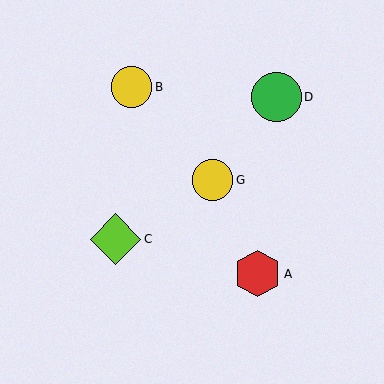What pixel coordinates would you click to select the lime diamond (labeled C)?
Click at (116, 239) to select the lime diamond C.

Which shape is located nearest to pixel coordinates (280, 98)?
The green circle (labeled D) at (277, 97) is nearest to that location.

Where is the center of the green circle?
The center of the green circle is at (277, 97).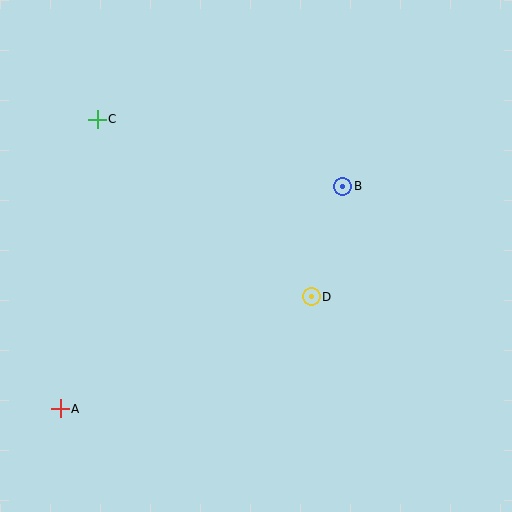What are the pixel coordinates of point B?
Point B is at (343, 186).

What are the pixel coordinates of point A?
Point A is at (60, 409).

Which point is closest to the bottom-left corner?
Point A is closest to the bottom-left corner.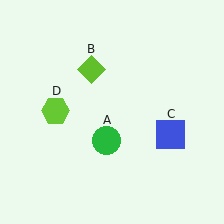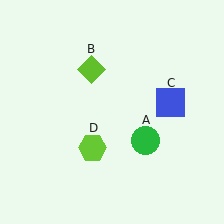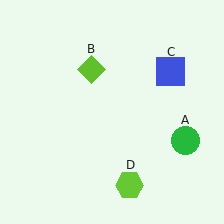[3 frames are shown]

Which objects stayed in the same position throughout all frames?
Lime diamond (object B) remained stationary.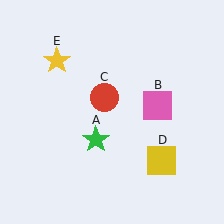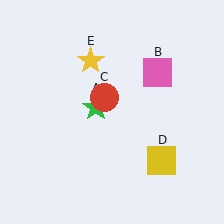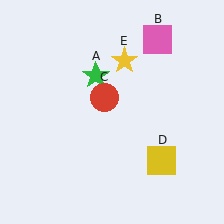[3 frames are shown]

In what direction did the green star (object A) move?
The green star (object A) moved up.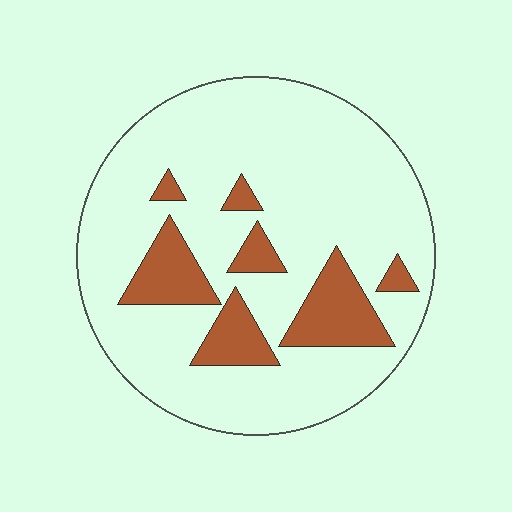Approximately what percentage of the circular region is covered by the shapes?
Approximately 20%.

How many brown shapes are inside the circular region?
7.